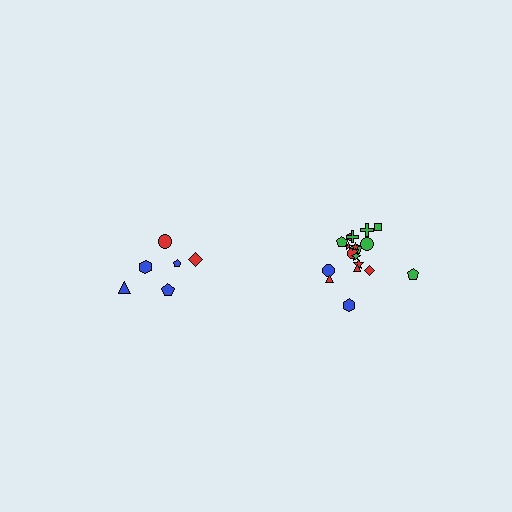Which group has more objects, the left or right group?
The right group.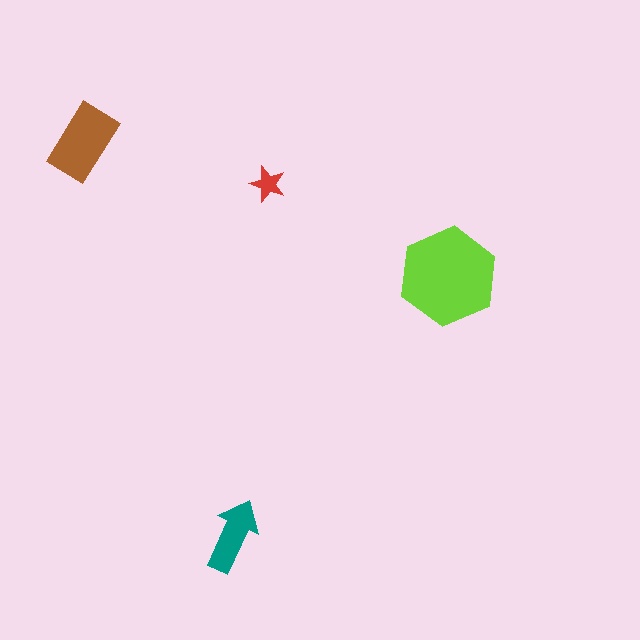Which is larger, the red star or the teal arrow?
The teal arrow.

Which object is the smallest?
The red star.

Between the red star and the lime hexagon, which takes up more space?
The lime hexagon.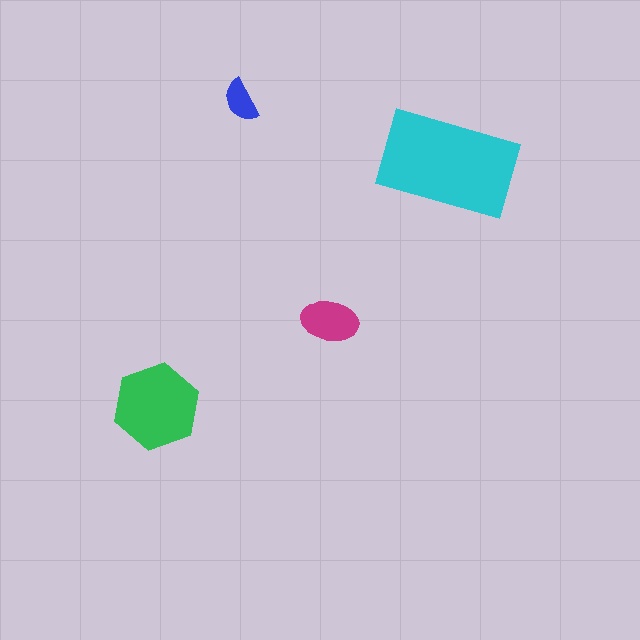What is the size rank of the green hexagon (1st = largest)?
2nd.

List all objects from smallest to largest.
The blue semicircle, the magenta ellipse, the green hexagon, the cyan rectangle.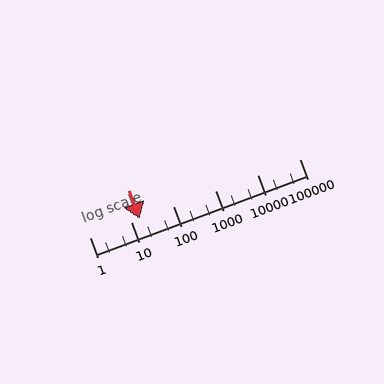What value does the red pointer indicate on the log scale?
The pointer indicates approximately 16.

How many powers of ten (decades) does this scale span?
The scale spans 5 decades, from 1 to 100000.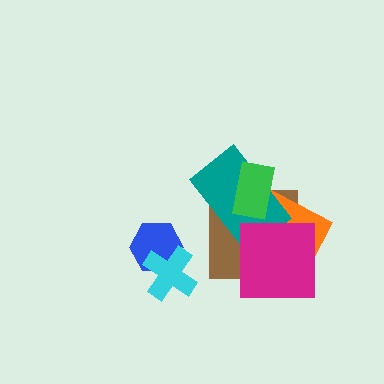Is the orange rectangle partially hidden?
Yes, it is partially covered by another shape.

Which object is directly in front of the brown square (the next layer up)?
The orange rectangle is directly in front of the brown square.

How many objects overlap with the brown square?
4 objects overlap with the brown square.